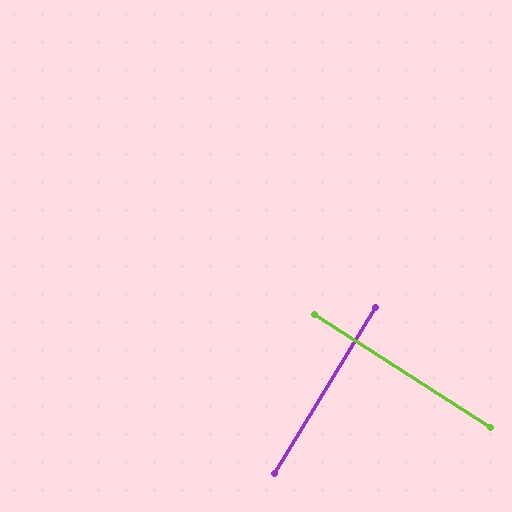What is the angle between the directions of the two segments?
Approximately 89 degrees.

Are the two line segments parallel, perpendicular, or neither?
Perpendicular — they meet at approximately 89°.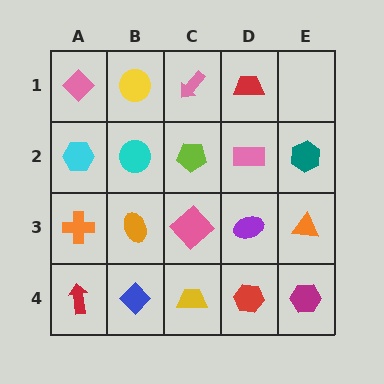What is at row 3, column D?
A purple ellipse.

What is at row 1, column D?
A red trapezoid.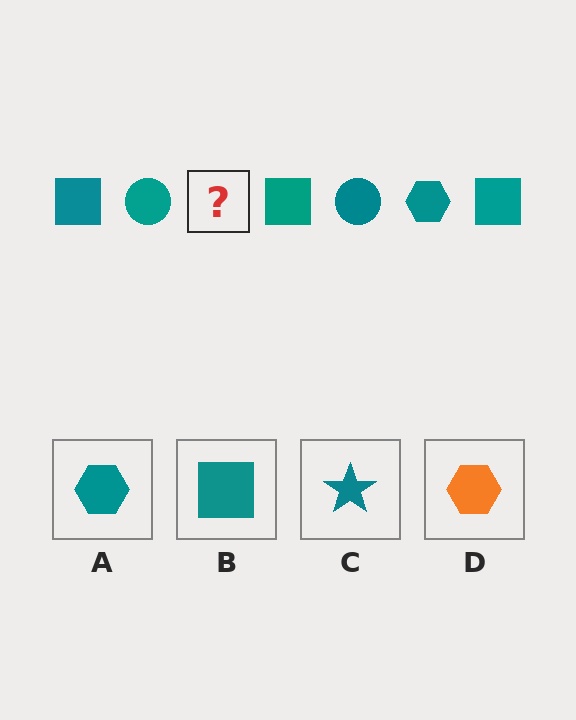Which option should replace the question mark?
Option A.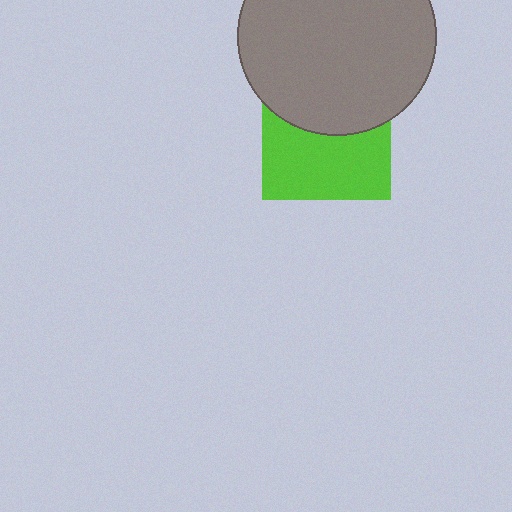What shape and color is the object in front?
The object in front is a gray circle.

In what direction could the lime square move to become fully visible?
The lime square could move down. That would shift it out from behind the gray circle entirely.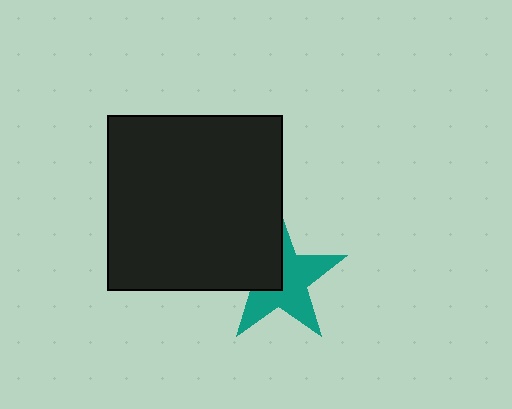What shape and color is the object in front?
The object in front is a black square.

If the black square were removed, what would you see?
You would see the complete teal star.